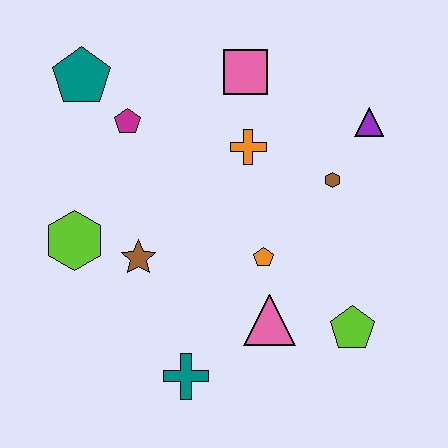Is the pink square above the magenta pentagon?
Yes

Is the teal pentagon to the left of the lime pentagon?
Yes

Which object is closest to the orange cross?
The pink square is closest to the orange cross.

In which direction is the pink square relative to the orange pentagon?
The pink square is above the orange pentagon.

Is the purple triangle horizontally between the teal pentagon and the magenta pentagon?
No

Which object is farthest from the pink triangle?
The teal pentagon is farthest from the pink triangle.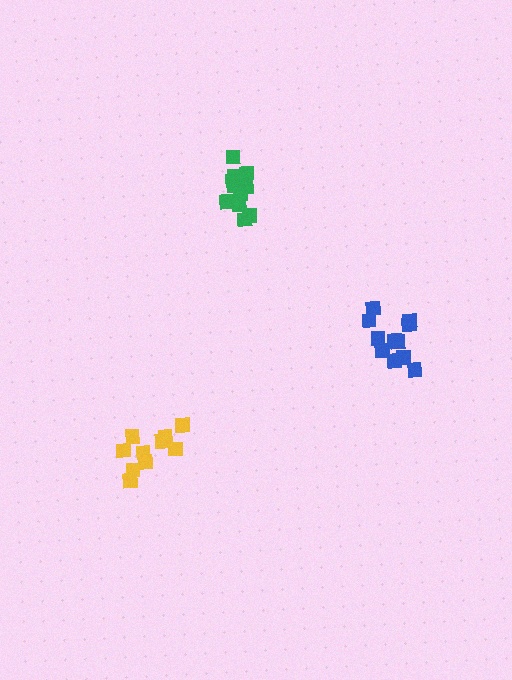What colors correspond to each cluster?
The clusters are colored: blue, green, yellow.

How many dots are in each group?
Group 1: 11 dots, Group 2: 12 dots, Group 3: 10 dots (33 total).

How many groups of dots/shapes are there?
There are 3 groups.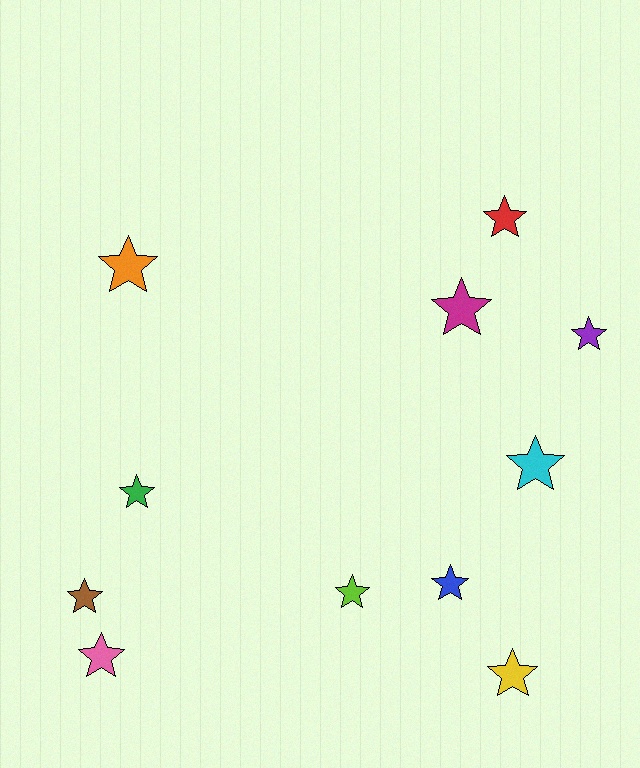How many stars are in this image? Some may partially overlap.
There are 11 stars.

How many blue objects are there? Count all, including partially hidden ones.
There is 1 blue object.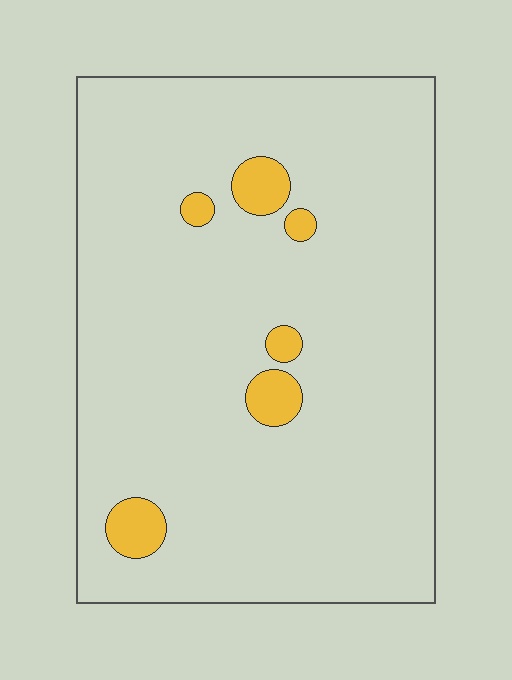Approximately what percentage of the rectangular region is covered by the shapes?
Approximately 5%.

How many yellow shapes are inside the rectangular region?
6.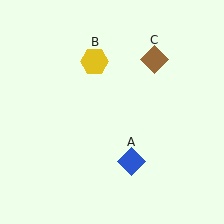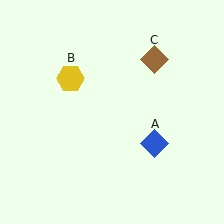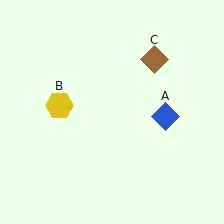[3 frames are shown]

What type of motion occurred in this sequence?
The blue diamond (object A), yellow hexagon (object B) rotated counterclockwise around the center of the scene.